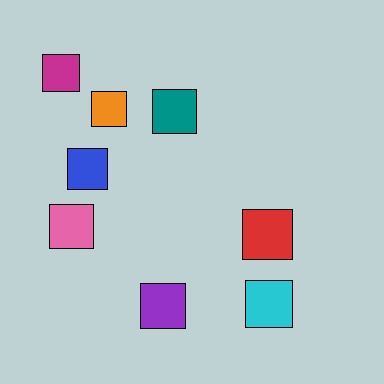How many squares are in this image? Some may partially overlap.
There are 8 squares.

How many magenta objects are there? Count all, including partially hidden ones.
There is 1 magenta object.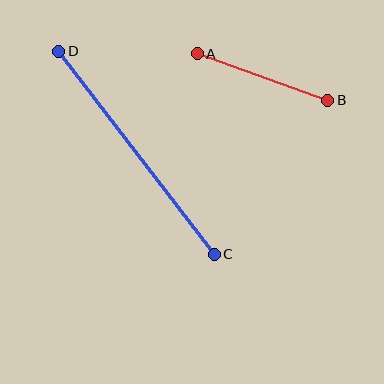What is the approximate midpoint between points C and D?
The midpoint is at approximately (136, 153) pixels.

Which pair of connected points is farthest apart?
Points C and D are farthest apart.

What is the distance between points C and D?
The distance is approximately 256 pixels.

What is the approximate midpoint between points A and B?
The midpoint is at approximately (263, 77) pixels.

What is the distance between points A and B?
The distance is approximately 139 pixels.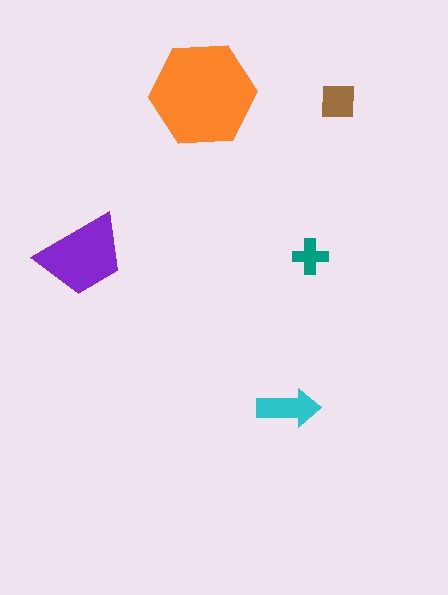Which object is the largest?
The orange hexagon.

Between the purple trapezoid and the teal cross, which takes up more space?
The purple trapezoid.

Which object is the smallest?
The teal cross.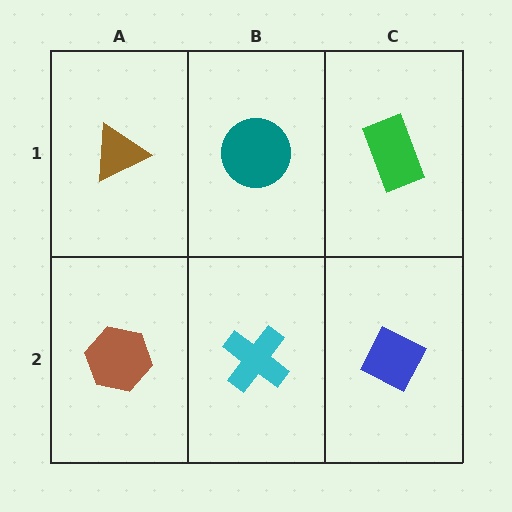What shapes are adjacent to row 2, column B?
A teal circle (row 1, column B), a brown hexagon (row 2, column A), a blue diamond (row 2, column C).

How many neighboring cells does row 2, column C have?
2.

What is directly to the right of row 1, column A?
A teal circle.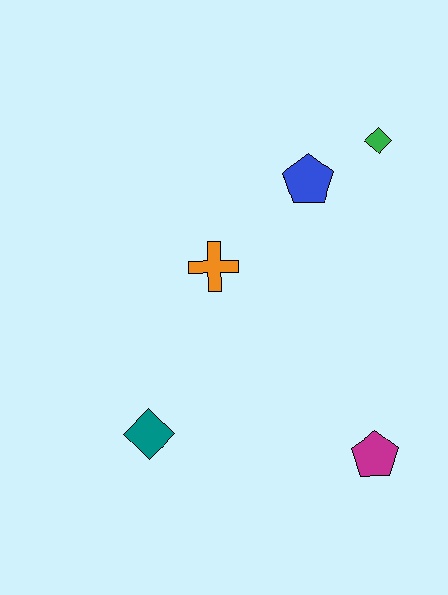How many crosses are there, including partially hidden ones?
There is 1 cross.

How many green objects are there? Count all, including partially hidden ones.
There is 1 green object.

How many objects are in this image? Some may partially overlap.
There are 5 objects.